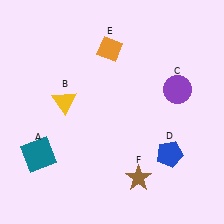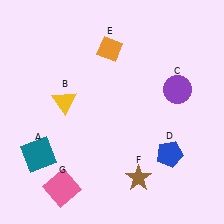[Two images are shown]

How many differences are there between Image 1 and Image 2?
There is 1 difference between the two images.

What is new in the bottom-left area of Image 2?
A pink square (G) was added in the bottom-left area of Image 2.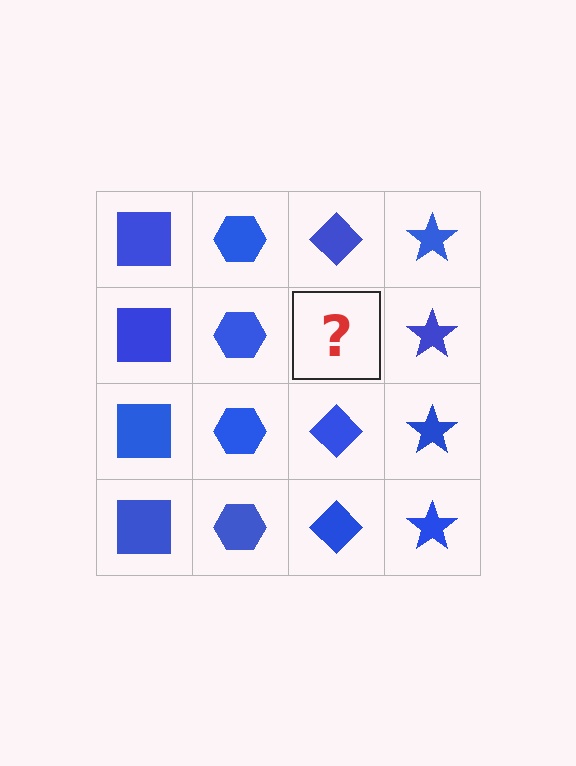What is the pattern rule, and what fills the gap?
The rule is that each column has a consistent shape. The gap should be filled with a blue diamond.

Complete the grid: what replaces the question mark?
The question mark should be replaced with a blue diamond.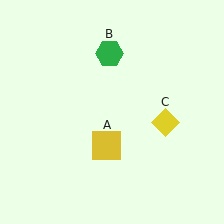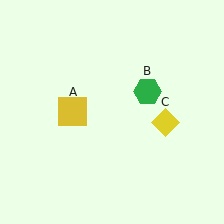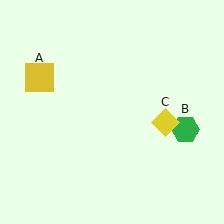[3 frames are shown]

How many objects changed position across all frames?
2 objects changed position: yellow square (object A), green hexagon (object B).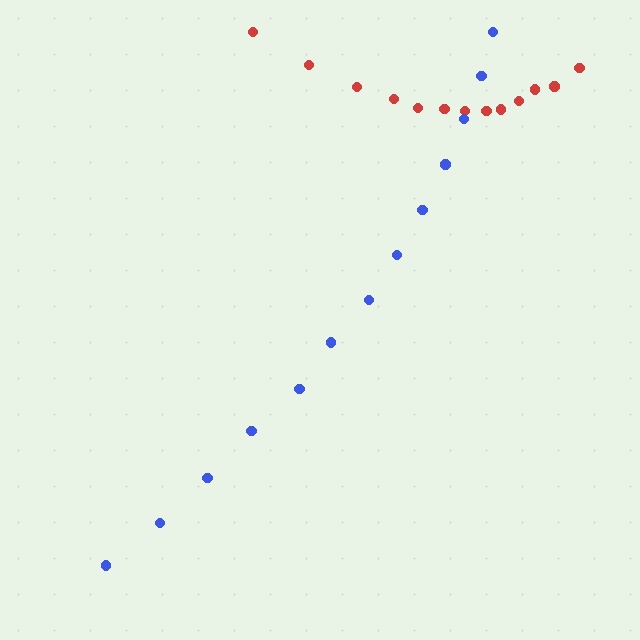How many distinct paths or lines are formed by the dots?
There are 2 distinct paths.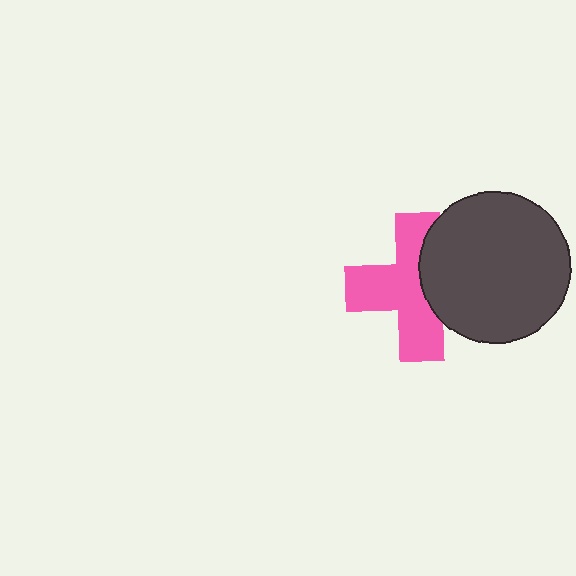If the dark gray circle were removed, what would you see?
You would see the complete pink cross.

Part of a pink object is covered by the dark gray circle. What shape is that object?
It is a cross.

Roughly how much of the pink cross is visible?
About half of it is visible (roughly 64%).